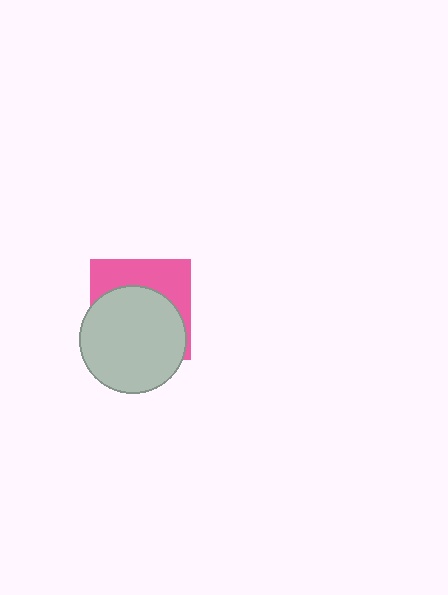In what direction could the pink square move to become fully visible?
The pink square could move up. That would shift it out from behind the light gray circle entirely.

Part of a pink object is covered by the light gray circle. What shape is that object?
It is a square.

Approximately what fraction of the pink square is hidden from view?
Roughly 62% of the pink square is hidden behind the light gray circle.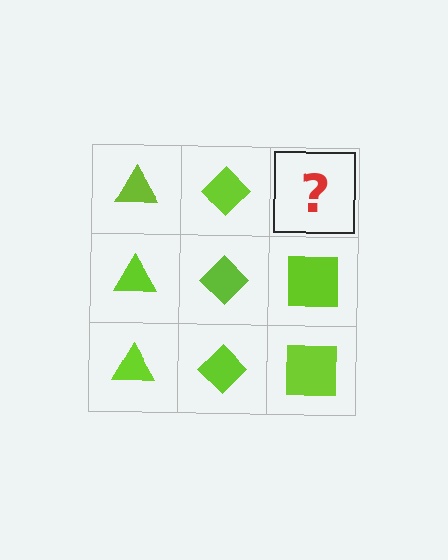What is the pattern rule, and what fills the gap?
The rule is that each column has a consistent shape. The gap should be filled with a lime square.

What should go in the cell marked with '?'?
The missing cell should contain a lime square.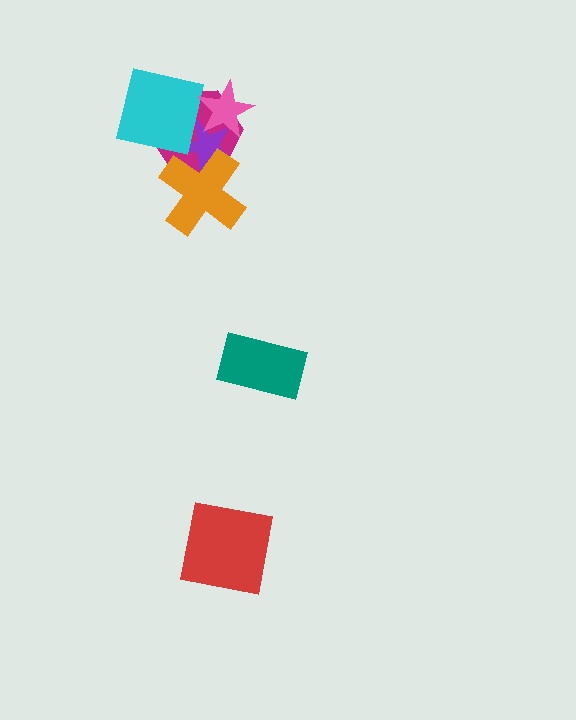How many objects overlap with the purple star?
3 objects overlap with the purple star.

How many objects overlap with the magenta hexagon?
4 objects overlap with the magenta hexagon.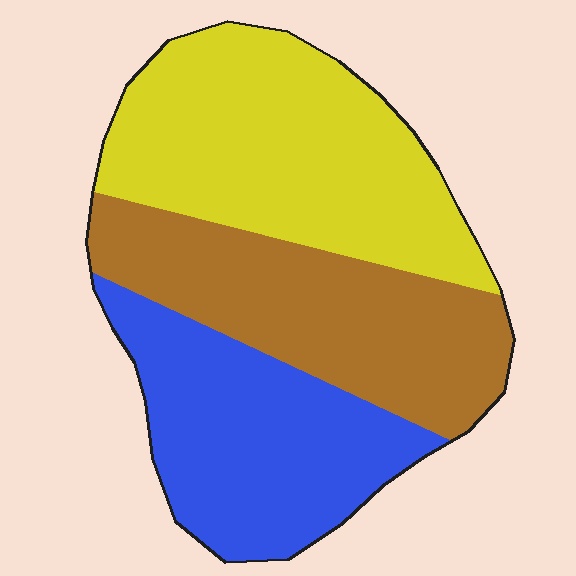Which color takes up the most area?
Yellow, at roughly 40%.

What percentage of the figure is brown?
Brown takes up about one third (1/3) of the figure.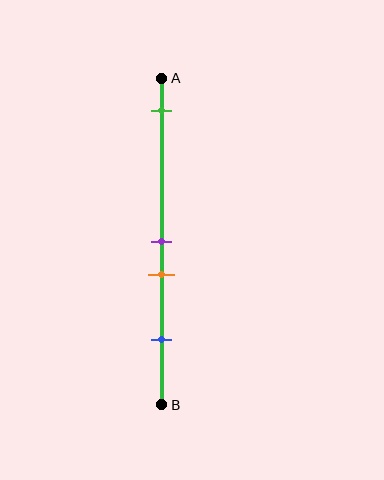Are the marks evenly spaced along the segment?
No, the marks are not evenly spaced.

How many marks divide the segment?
There are 4 marks dividing the segment.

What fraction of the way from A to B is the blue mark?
The blue mark is approximately 80% (0.8) of the way from A to B.